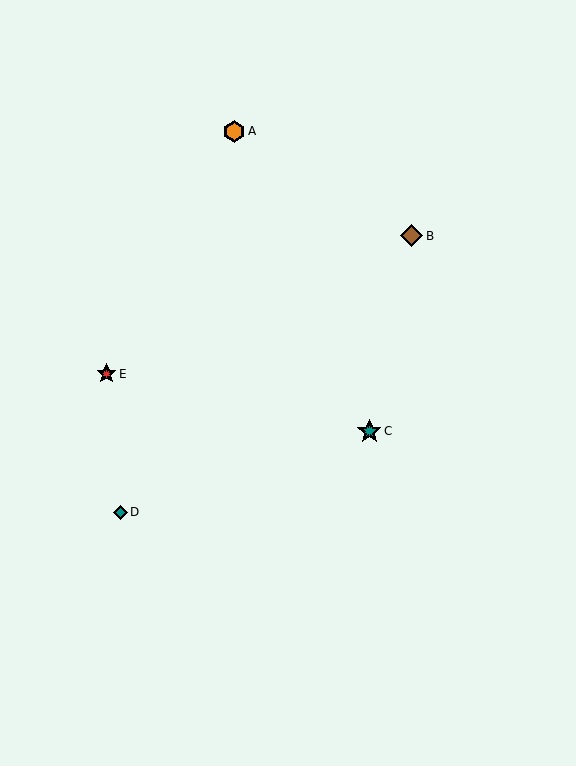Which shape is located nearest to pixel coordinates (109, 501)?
The teal diamond (labeled D) at (120, 512) is nearest to that location.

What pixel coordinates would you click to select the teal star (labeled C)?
Click at (369, 431) to select the teal star C.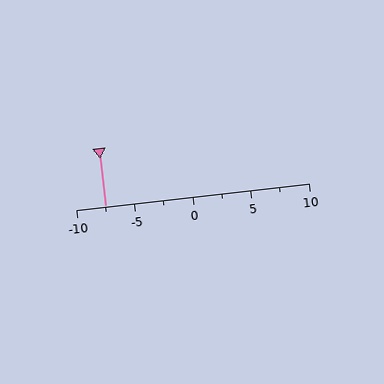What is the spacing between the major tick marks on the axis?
The major ticks are spaced 5 apart.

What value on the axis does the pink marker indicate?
The marker indicates approximately -7.5.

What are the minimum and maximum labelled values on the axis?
The axis runs from -10 to 10.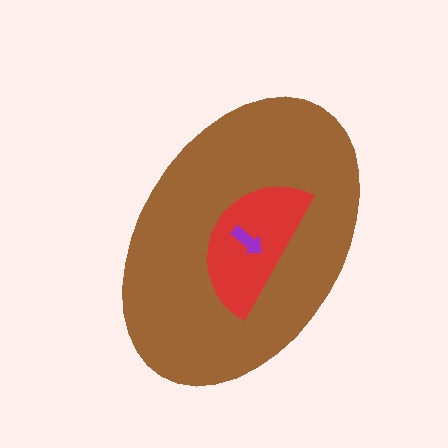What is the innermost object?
The purple arrow.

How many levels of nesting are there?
3.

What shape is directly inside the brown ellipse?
The red semicircle.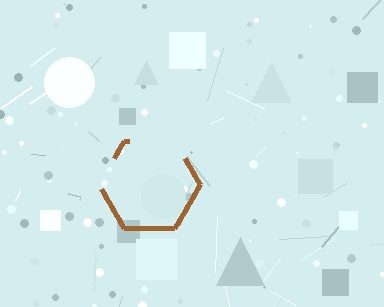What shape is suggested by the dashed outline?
The dashed outline suggests a hexagon.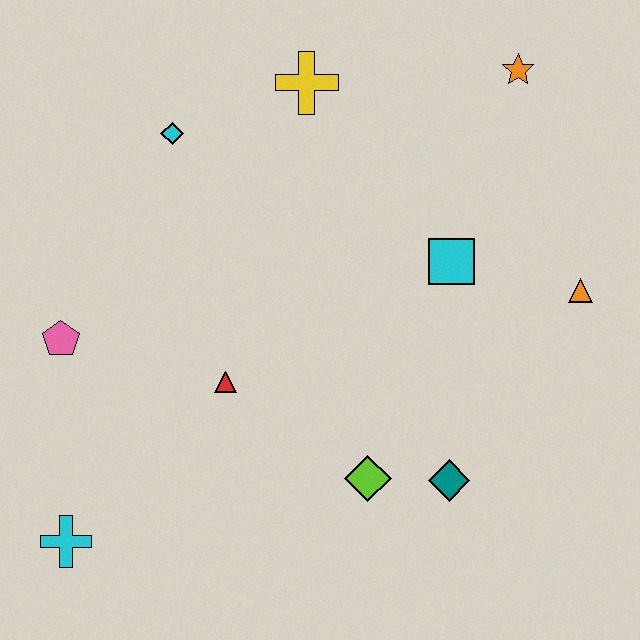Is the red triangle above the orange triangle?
No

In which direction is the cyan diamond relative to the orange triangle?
The cyan diamond is to the left of the orange triangle.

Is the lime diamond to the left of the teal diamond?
Yes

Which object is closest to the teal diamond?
The lime diamond is closest to the teal diamond.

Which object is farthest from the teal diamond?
The cyan diamond is farthest from the teal diamond.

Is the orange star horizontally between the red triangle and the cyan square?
No